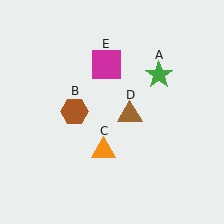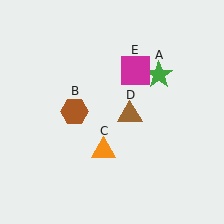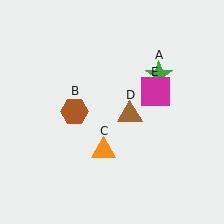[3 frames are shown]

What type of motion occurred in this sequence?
The magenta square (object E) rotated clockwise around the center of the scene.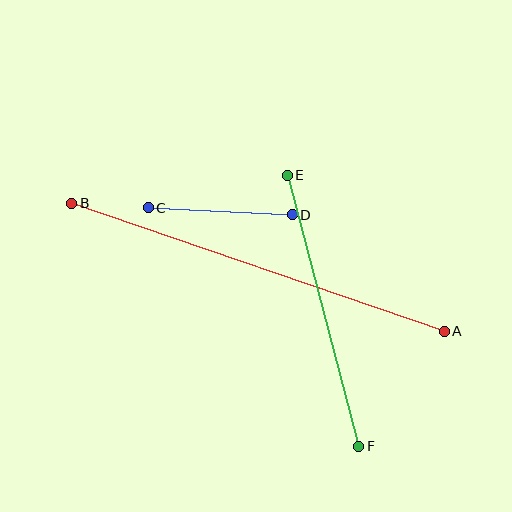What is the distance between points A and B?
The distance is approximately 394 pixels.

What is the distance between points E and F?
The distance is approximately 280 pixels.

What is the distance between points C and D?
The distance is approximately 144 pixels.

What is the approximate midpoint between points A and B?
The midpoint is at approximately (258, 267) pixels.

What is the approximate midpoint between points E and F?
The midpoint is at approximately (323, 311) pixels.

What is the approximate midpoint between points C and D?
The midpoint is at approximately (220, 211) pixels.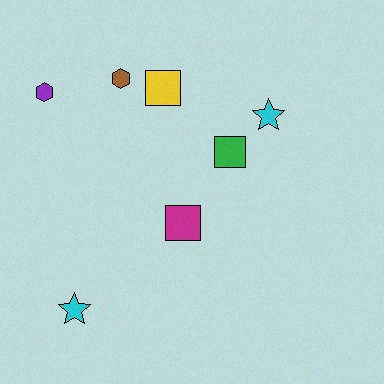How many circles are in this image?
There are no circles.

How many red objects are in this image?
There are no red objects.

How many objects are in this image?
There are 7 objects.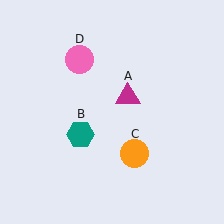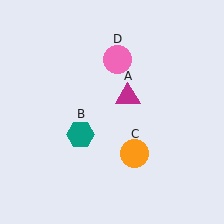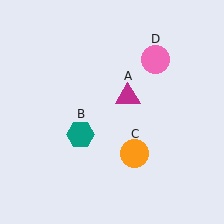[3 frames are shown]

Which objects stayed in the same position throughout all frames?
Magenta triangle (object A) and teal hexagon (object B) and orange circle (object C) remained stationary.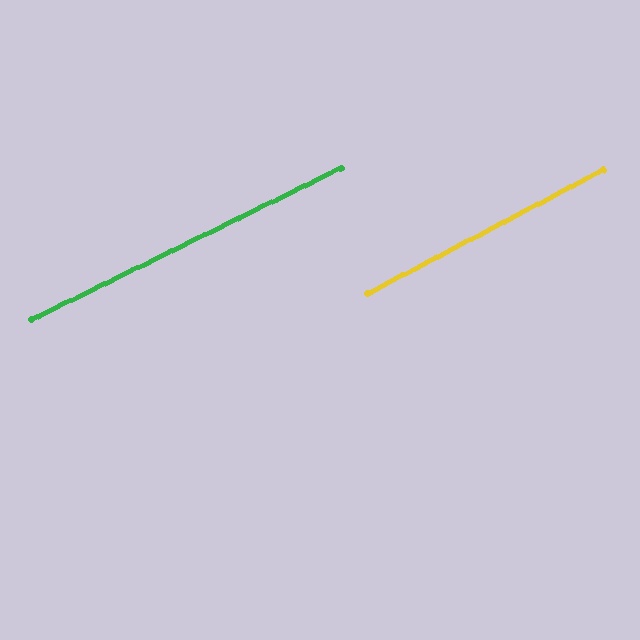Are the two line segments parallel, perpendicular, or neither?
Parallel — their directions differ by only 1.5°.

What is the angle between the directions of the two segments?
Approximately 1 degree.